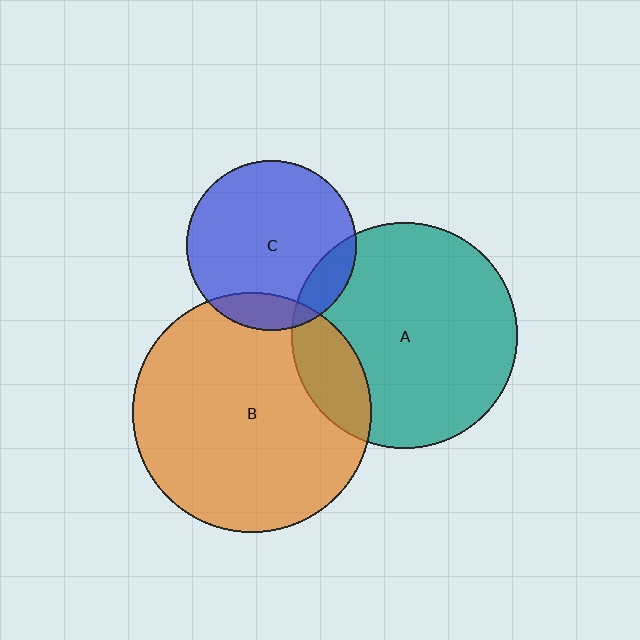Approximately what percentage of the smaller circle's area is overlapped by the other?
Approximately 15%.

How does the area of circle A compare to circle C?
Approximately 1.8 times.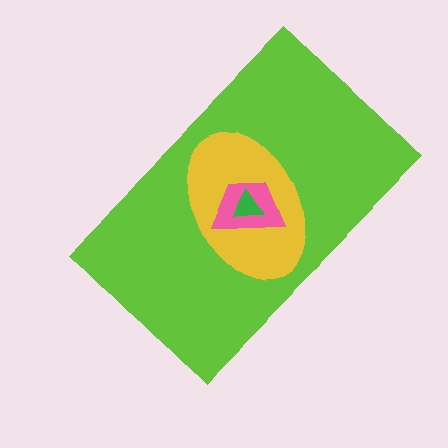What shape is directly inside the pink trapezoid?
The green triangle.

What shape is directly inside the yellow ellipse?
The pink trapezoid.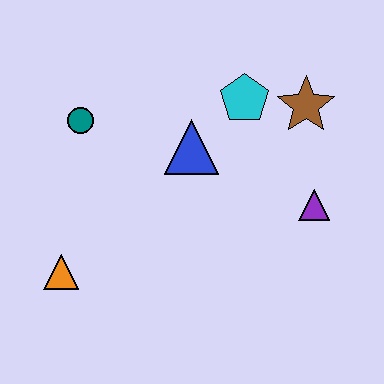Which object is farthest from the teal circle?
The purple triangle is farthest from the teal circle.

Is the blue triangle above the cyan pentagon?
No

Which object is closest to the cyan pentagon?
The brown star is closest to the cyan pentagon.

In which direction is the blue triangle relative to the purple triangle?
The blue triangle is to the left of the purple triangle.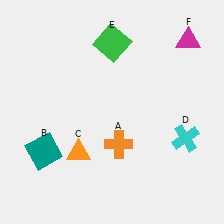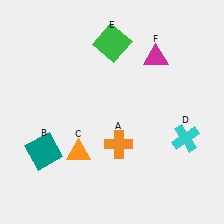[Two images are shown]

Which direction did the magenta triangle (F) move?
The magenta triangle (F) moved left.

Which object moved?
The magenta triangle (F) moved left.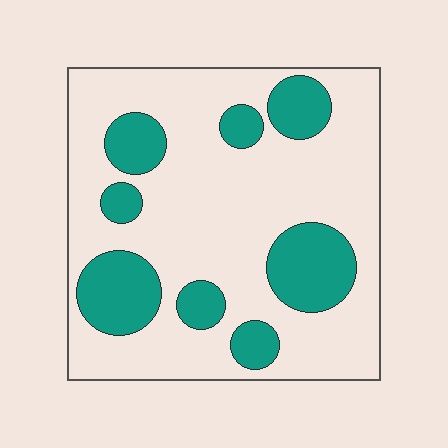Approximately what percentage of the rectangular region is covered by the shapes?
Approximately 25%.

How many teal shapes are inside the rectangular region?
8.